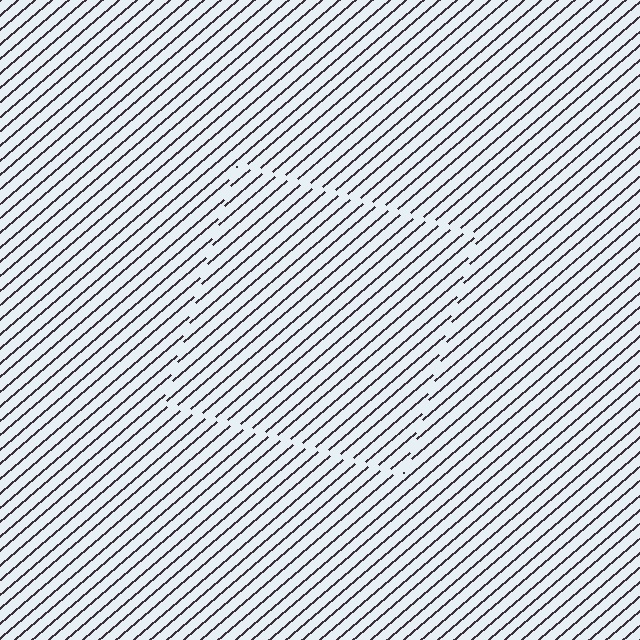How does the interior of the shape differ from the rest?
The interior of the shape contains the same grating, shifted by half a period — the contour is defined by the phase discontinuity where line-ends from the inner and outer gratings abut.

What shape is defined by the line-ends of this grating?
An illusory square. The interior of the shape contains the same grating, shifted by half a period — the contour is defined by the phase discontinuity where line-ends from the inner and outer gratings abut.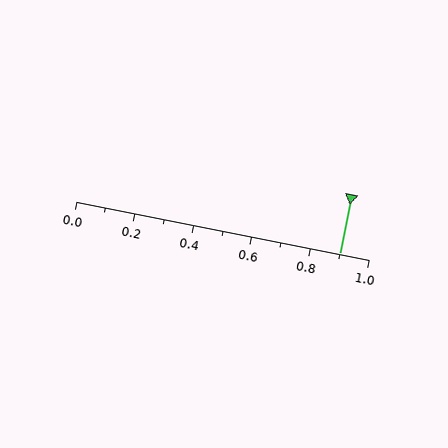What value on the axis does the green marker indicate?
The marker indicates approximately 0.9.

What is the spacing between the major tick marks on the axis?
The major ticks are spaced 0.2 apart.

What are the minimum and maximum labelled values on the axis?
The axis runs from 0.0 to 1.0.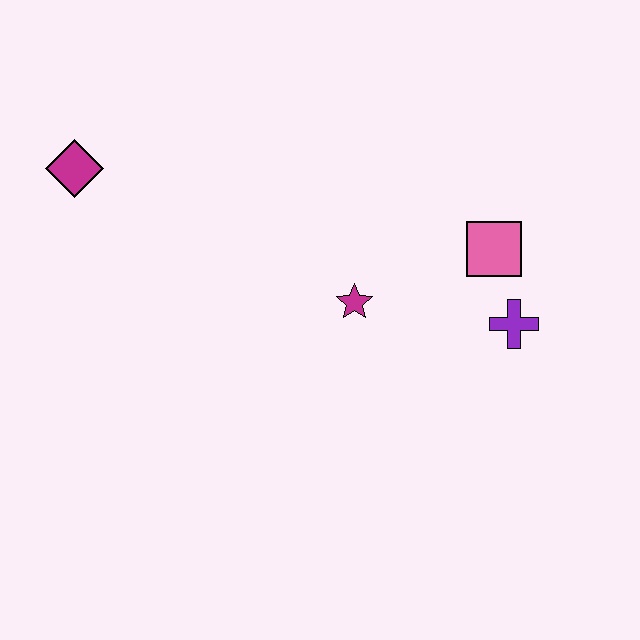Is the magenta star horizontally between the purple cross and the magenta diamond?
Yes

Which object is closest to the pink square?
The purple cross is closest to the pink square.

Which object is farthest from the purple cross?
The magenta diamond is farthest from the purple cross.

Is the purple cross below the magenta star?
Yes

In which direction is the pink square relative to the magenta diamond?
The pink square is to the right of the magenta diamond.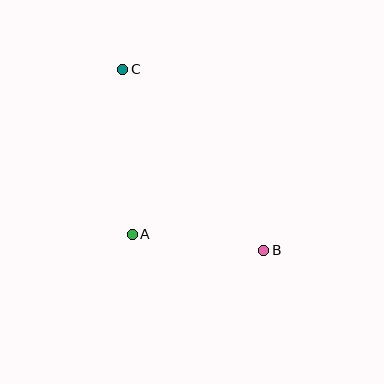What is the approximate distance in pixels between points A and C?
The distance between A and C is approximately 165 pixels.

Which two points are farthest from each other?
Points B and C are farthest from each other.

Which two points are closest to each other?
Points A and B are closest to each other.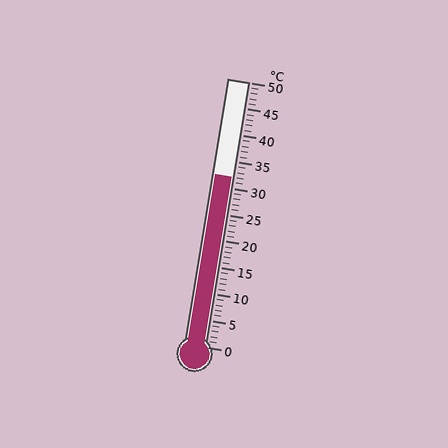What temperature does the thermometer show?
The thermometer shows approximately 32°C.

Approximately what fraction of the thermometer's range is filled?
The thermometer is filled to approximately 65% of its range.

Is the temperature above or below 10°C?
The temperature is above 10°C.